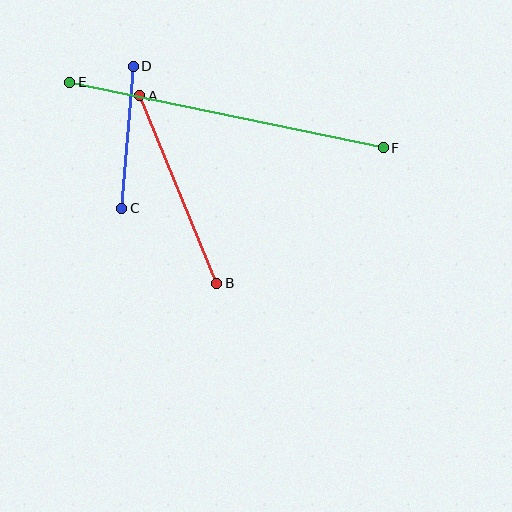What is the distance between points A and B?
The distance is approximately 203 pixels.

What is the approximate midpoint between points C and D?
The midpoint is at approximately (127, 137) pixels.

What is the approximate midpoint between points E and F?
The midpoint is at approximately (226, 115) pixels.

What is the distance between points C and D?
The distance is approximately 142 pixels.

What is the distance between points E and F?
The distance is approximately 320 pixels.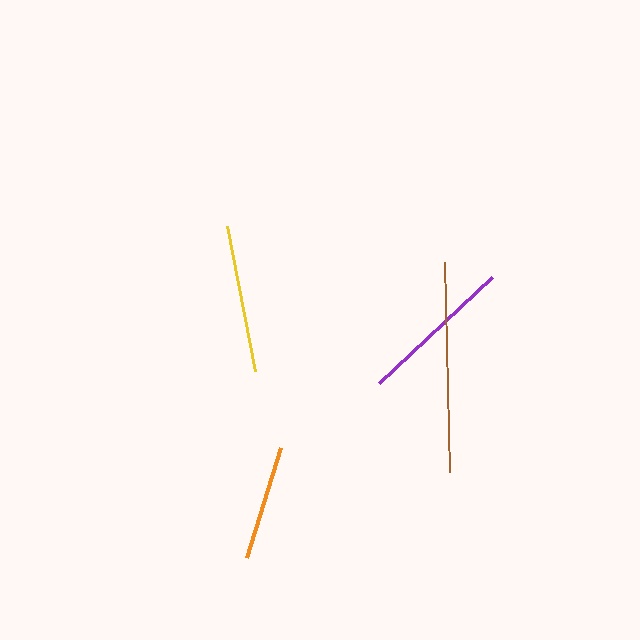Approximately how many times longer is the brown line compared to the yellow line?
The brown line is approximately 1.4 times the length of the yellow line.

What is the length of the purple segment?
The purple segment is approximately 156 pixels long.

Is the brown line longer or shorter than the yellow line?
The brown line is longer than the yellow line.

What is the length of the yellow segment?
The yellow segment is approximately 148 pixels long.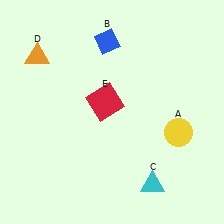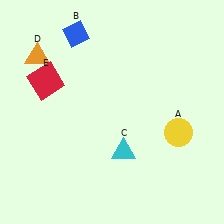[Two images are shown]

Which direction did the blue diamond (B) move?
The blue diamond (B) moved left.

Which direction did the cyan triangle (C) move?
The cyan triangle (C) moved up.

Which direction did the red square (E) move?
The red square (E) moved left.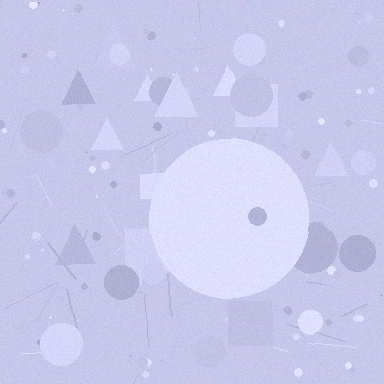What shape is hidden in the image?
A circle is hidden in the image.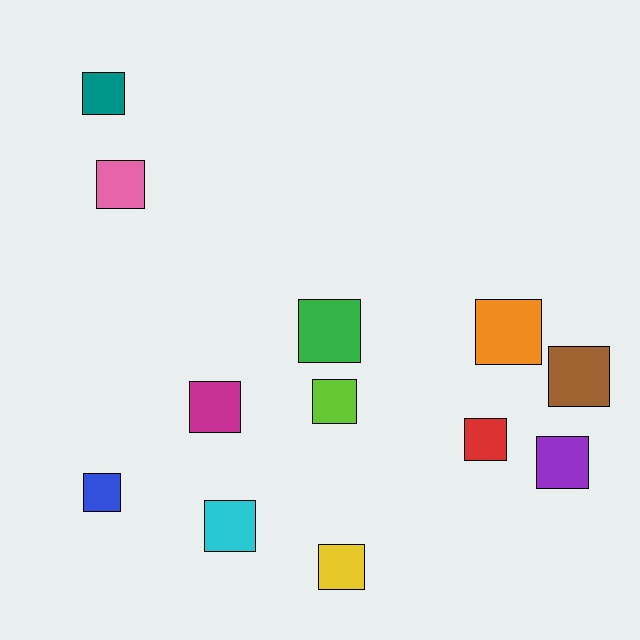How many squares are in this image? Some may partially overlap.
There are 12 squares.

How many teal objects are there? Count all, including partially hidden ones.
There is 1 teal object.